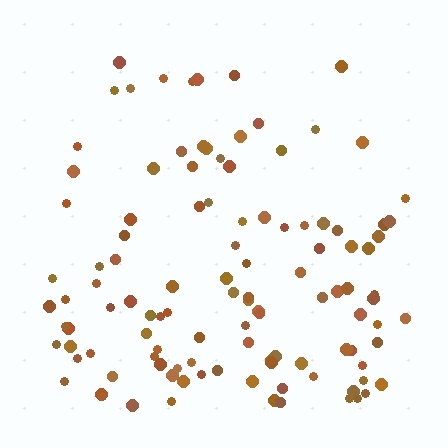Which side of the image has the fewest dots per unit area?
The top.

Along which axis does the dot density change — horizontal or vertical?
Vertical.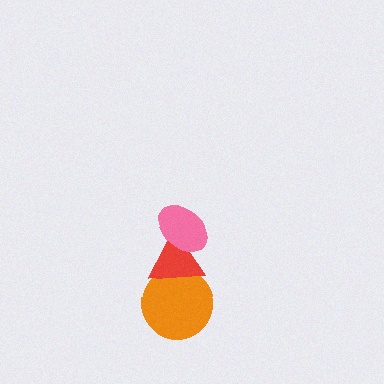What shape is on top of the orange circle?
The red triangle is on top of the orange circle.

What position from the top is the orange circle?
The orange circle is 3rd from the top.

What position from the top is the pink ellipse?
The pink ellipse is 1st from the top.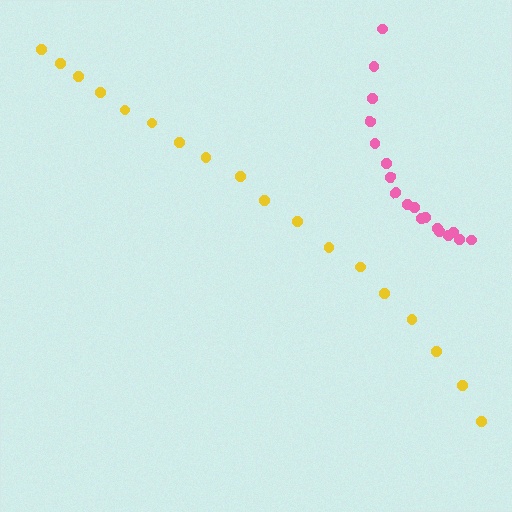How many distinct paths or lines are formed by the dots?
There are 2 distinct paths.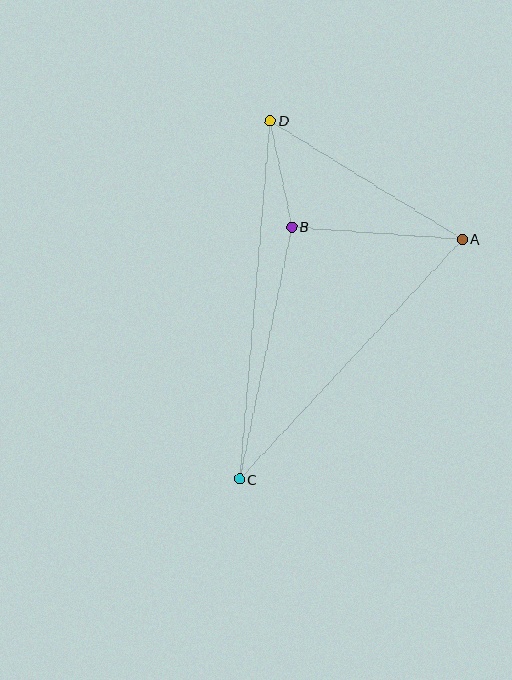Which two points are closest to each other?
Points B and D are closest to each other.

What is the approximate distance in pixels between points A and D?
The distance between A and D is approximately 226 pixels.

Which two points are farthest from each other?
Points C and D are farthest from each other.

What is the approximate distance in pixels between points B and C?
The distance between B and C is approximately 258 pixels.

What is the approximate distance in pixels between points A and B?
The distance between A and B is approximately 171 pixels.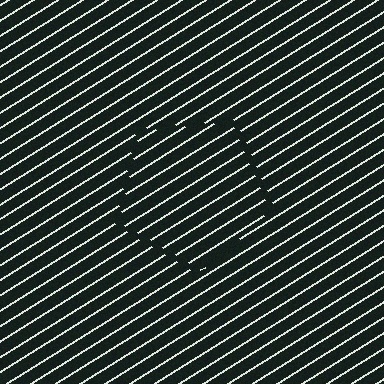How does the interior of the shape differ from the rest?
The interior of the shape contains the same grating, shifted by half a period — the contour is defined by the phase discontinuity where line-ends from the inner and outer gratings abut.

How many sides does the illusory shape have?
5 sides — the line-ends trace a pentagon.